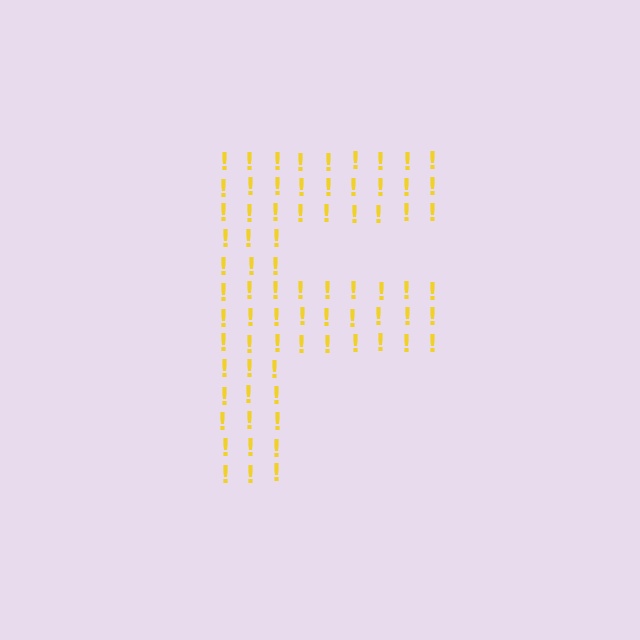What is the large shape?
The large shape is the letter F.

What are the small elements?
The small elements are exclamation marks.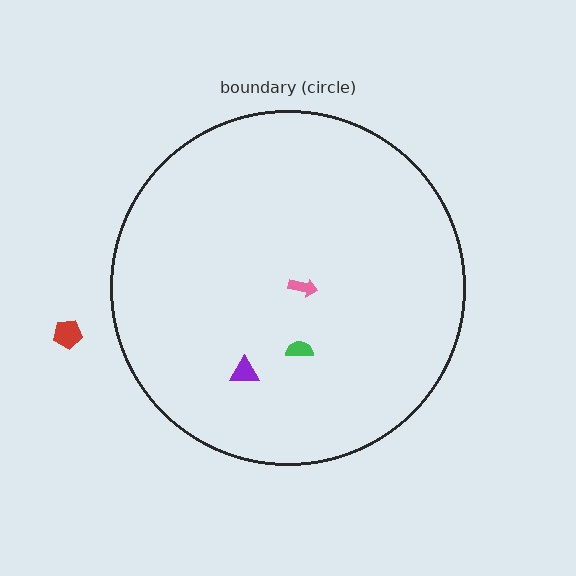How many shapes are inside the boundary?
3 inside, 1 outside.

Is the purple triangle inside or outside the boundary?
Inside.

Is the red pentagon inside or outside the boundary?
Outside.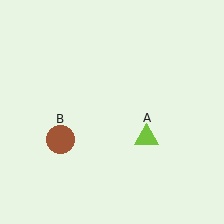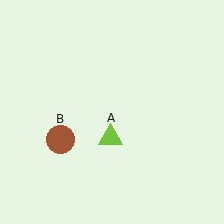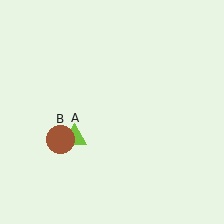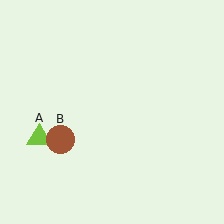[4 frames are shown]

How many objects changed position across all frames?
1 object changed position: lime triangle (object A).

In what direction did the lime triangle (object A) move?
The lime triangle (object A) moved left.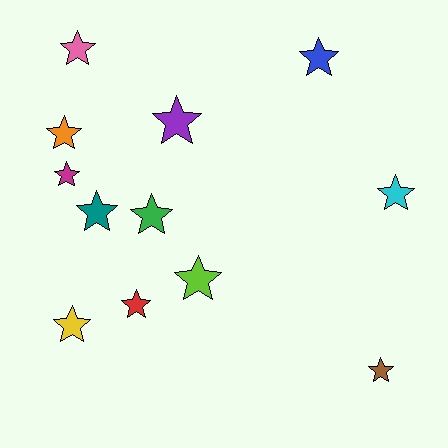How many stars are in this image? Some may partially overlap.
There are 12 stars.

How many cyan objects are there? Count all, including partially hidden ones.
There is 1 cyan object.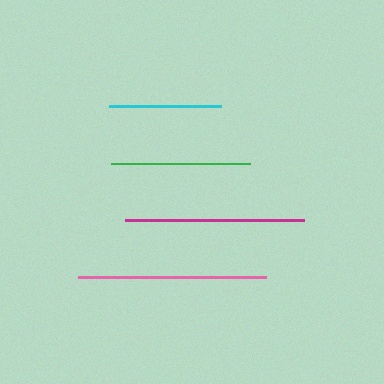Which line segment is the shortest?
The cyan line is the shortest at approximately 112 pixels.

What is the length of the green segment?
The green segment is approximately 140 pixels long.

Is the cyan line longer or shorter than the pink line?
The pink line is longer than the cyan line.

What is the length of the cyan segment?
The cyan segment is approximately 112 pixels long.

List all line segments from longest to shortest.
From longest to shortest: pink, magenta, green, cyan.